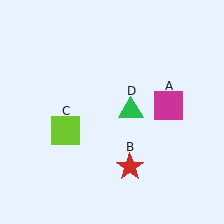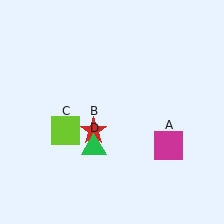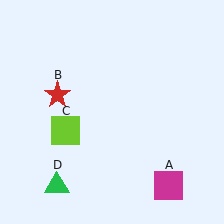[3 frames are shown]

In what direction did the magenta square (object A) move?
The magenta square (object A) moved down.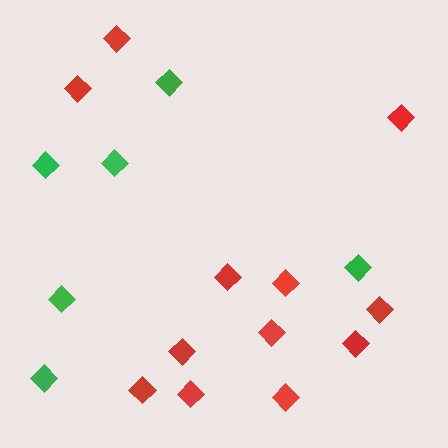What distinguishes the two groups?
There are 2 groups: one group of red diamonds (12) and one group of green diamonds (6).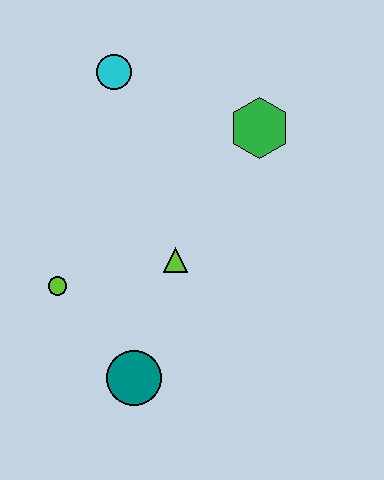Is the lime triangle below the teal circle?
No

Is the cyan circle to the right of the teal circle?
No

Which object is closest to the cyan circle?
The green hexagon is closest to the cyan circle.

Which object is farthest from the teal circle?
The cyan circle is farthest from the teal circle.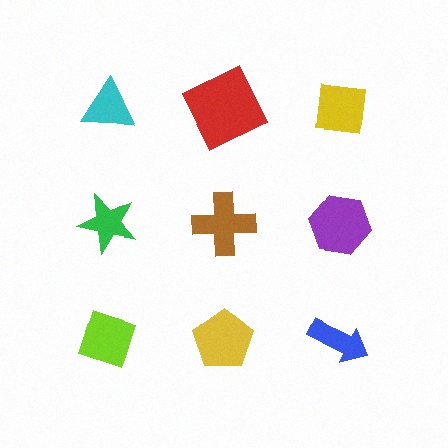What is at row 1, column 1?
A cyan triangle.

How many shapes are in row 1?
3 shapes.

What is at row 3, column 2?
A yellow pentagon.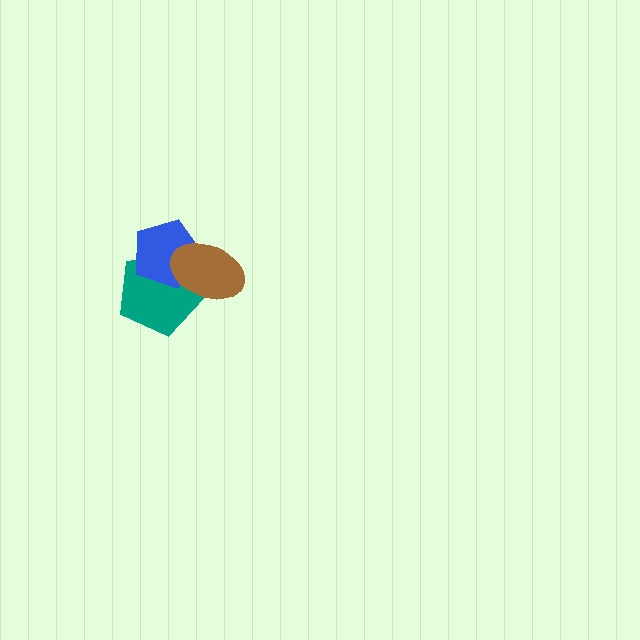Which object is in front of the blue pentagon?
The brown ellipse is in front of the blue pentagon.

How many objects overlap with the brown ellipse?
2 objects overlap with the brown ellipse.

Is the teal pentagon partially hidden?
Yes, it is partially covered by another shape.